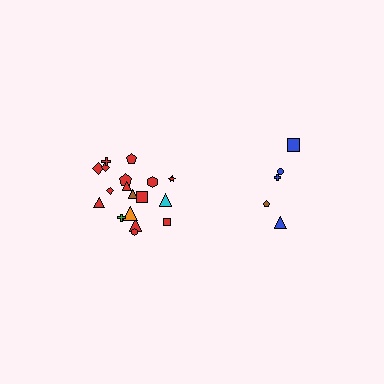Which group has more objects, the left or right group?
The left group.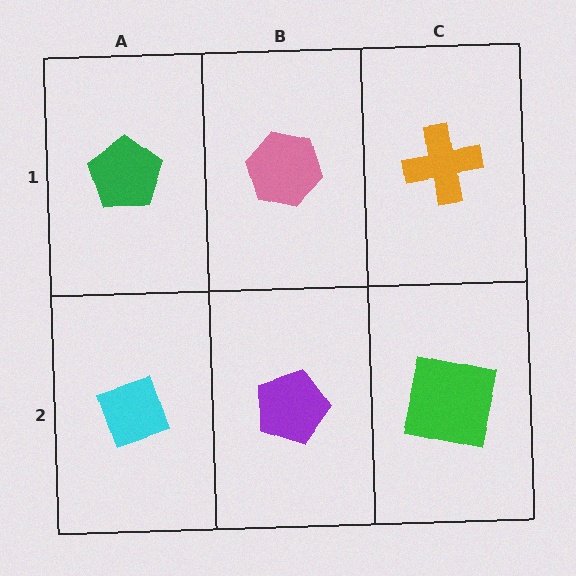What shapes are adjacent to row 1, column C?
A green square (row 2, column C), a pink hexagon (row 1, column B).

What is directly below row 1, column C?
A green square.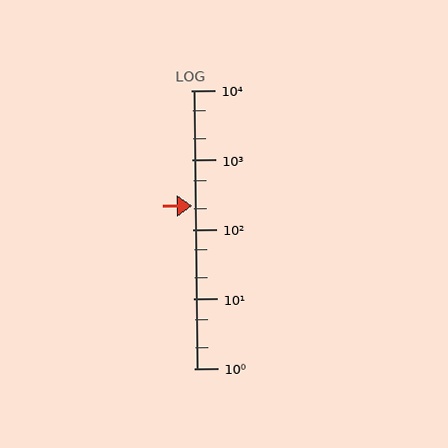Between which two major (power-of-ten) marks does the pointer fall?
The pointer is between 100 and 1000.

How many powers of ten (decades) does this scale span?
The scale spans 4 decades, from 1 to 10000.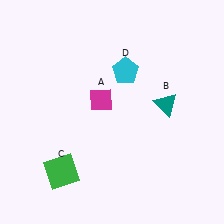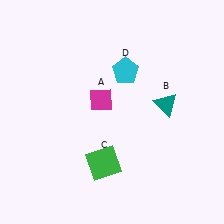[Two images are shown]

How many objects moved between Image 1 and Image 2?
1 object moved between the two images.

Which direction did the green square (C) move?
The green square (C) moved right.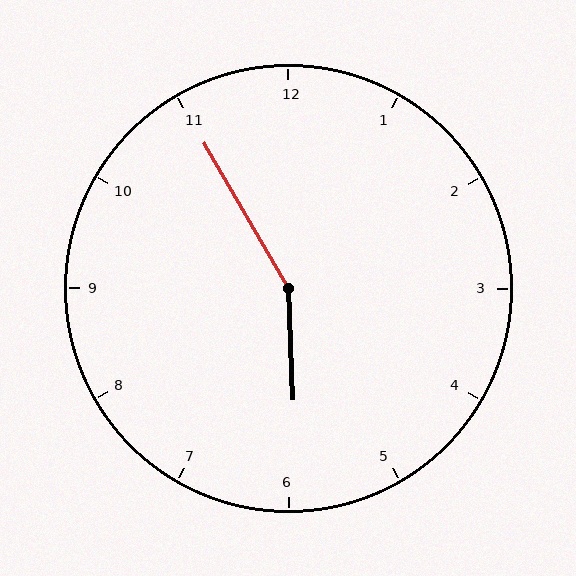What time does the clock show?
5:55.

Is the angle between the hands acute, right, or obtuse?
It is obtuse.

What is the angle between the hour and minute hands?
Approximately 152 degrees.